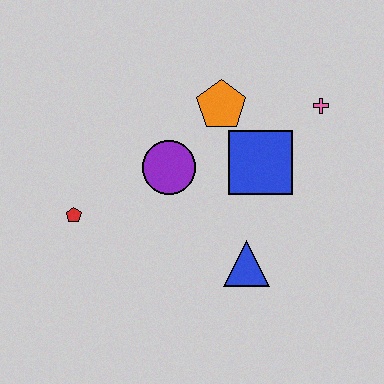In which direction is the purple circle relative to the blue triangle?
The purple circle is above the blue triangle.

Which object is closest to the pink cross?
The blue square is closest to the pink cross.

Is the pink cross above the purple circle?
Yes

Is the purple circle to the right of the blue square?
No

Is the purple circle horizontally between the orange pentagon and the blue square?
No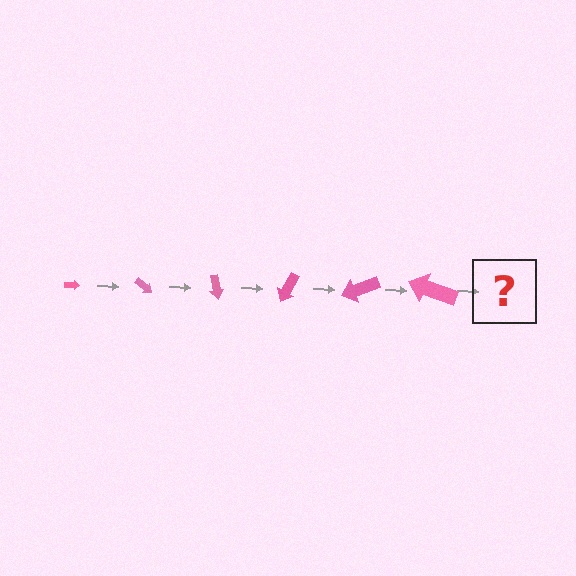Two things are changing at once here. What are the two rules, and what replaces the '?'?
The two rules are that the arrow grows larger each step and it rotates 40 degrees each step. The '?' should be an arrow, larger than the previous one and rotated 240 degrees from the start.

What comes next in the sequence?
The next element should be an arrow, larger than the previous one and rotated 240 degrees from the start.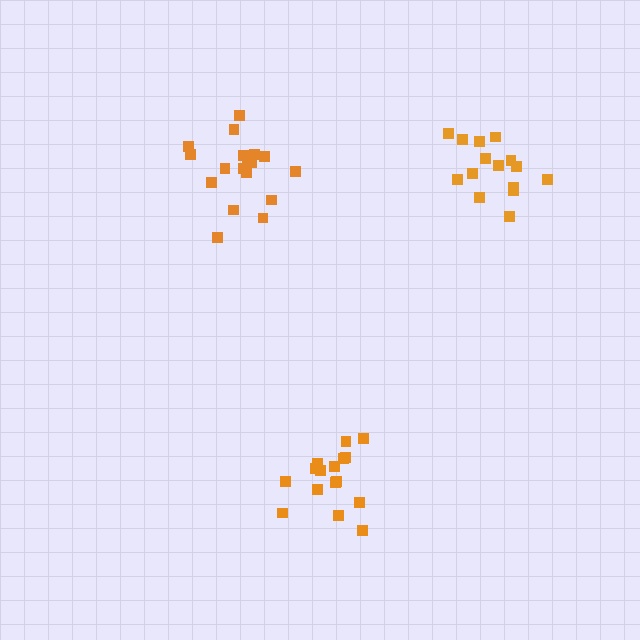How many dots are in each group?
Group 1: 16 dots, Group 2: 18 dots, Group 3: 15 dots (49 total).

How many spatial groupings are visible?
There are 3 spatial groupings.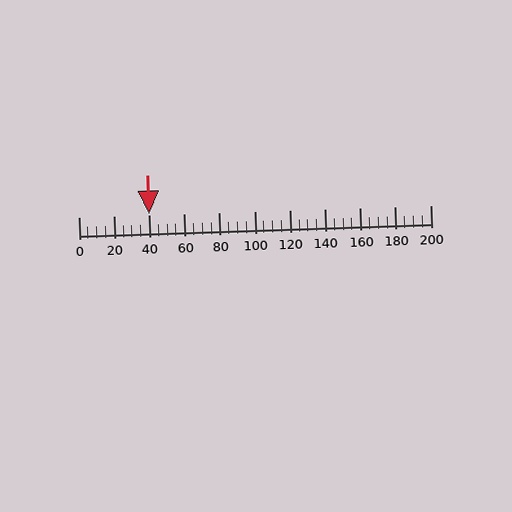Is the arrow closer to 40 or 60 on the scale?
The arrow is closer to 40.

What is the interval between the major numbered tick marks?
The major tick marks are spaced 20 units apart.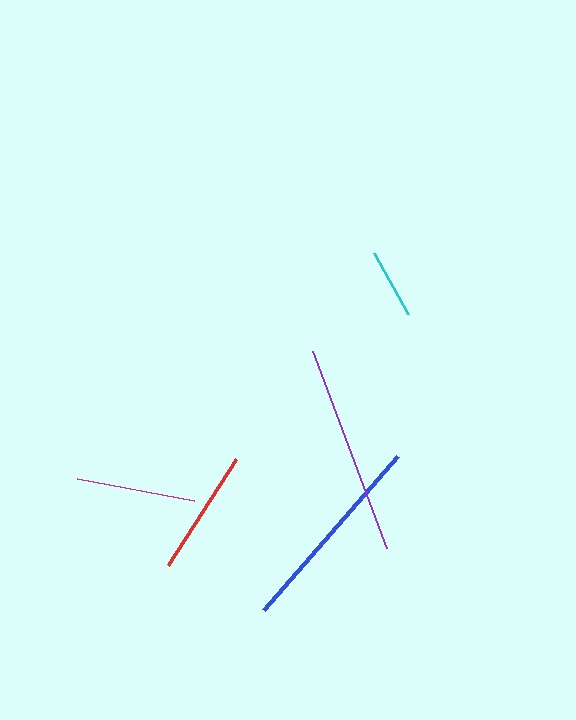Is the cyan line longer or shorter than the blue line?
The blue line is longer than the cyan line.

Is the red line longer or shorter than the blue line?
The blue line is longer than the red line.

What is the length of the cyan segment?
The cyan segment is approximately 71 pixels long.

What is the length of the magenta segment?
The magenta segment is approximately 119 pixels long.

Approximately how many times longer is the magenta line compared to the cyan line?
The magenta line is approximately 1.7 times the length of the cyan line.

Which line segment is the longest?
The purple line is the longest at approximately 210 pixels.